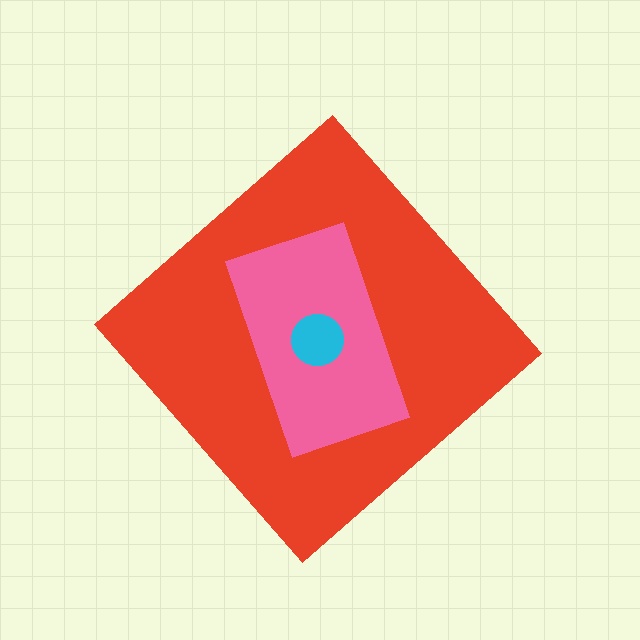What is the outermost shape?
The red diamond.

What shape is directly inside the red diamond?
The pink rectangle.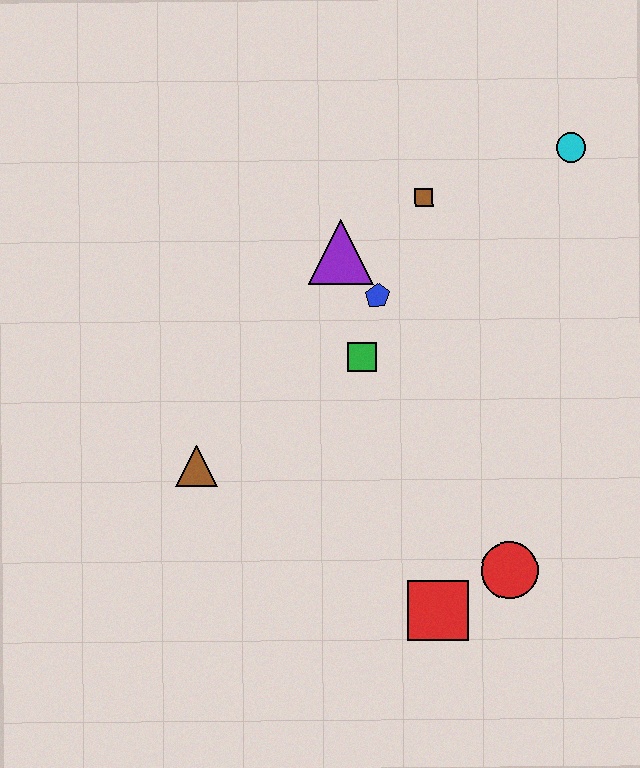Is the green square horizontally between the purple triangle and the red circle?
Yes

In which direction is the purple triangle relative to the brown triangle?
The purple triangle is above the brown triangle.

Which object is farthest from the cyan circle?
The brown triangle is farthest from the cyan circle.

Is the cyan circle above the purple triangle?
Yes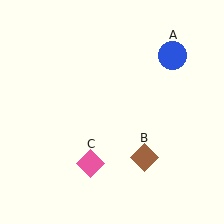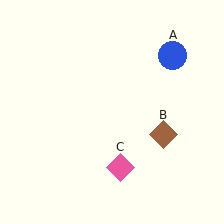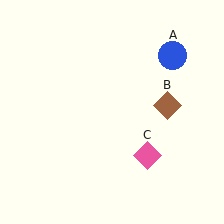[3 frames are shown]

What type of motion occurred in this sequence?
The brown diamond (object B), pink diamond (object C) rotated counterclockwise around the center of the scene.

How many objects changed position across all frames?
2 objects changed position: brown diamond (object B), pink diamond (object C).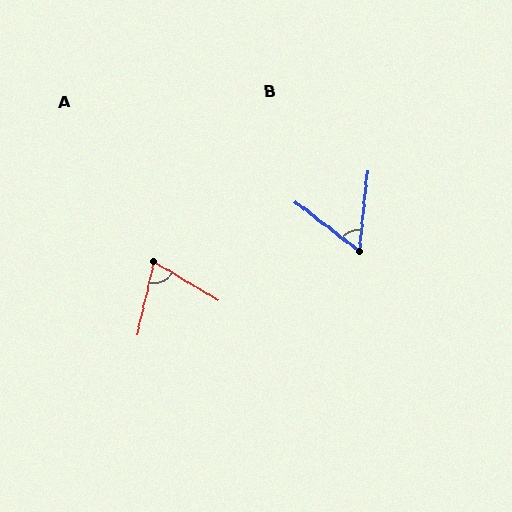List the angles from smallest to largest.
B (59°), A (72°).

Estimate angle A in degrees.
Approximately 72 degrees.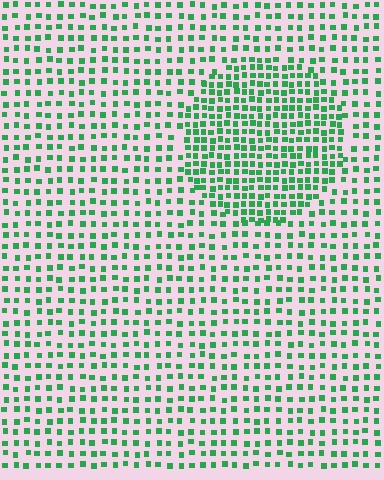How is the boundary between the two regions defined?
The boundary is defined by a change in element density (approximately 1.9x ratio). All elements are the same color, size, and shape.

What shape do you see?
I see a circle.